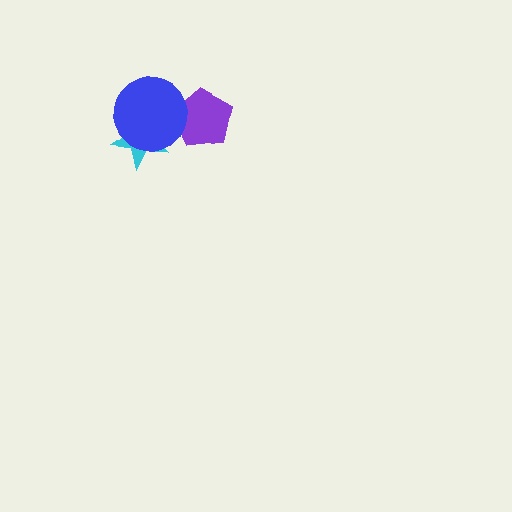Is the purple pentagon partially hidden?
Yes, it is partially covered by another shape.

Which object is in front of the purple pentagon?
The blue circle is in front of the purple pentagon.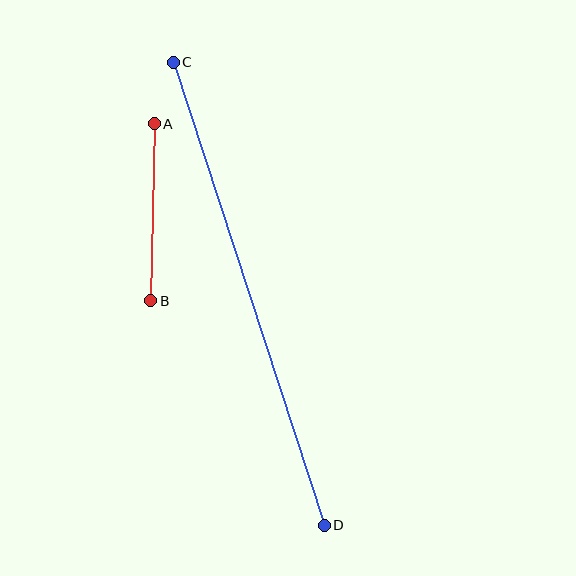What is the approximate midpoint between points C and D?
The midpoint is at approximately (249, 294) pixels.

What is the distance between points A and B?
The distance is approximately 177 pixels.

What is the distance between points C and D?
The distance is approximately 487 pixels.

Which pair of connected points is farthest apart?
Points C and D are farthest apart.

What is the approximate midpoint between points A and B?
The midpoint is at approximately (152, 212) pixels.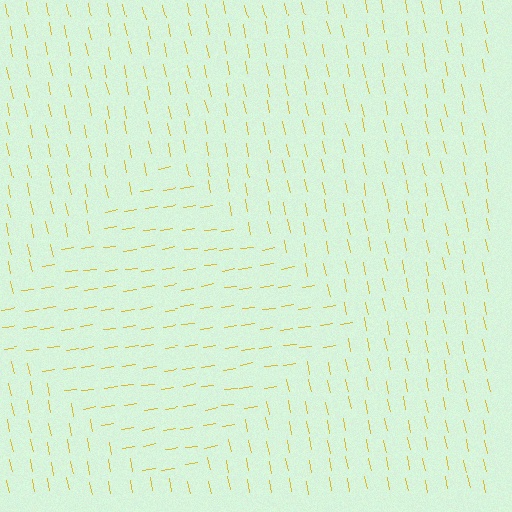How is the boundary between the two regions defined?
The boundary is defined purely by a change in line orientation (approximately 87 degrees difference). All lines are the same color and thickness.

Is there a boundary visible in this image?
Yes, there is a texture boundary formed by a change in line orientation.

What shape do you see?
I see a diamond.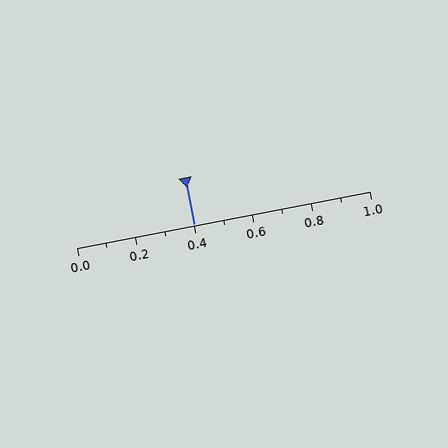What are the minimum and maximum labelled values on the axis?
The axis runs from 0.0 to 1.0.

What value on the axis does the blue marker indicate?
The marker indicates approximately 0.4.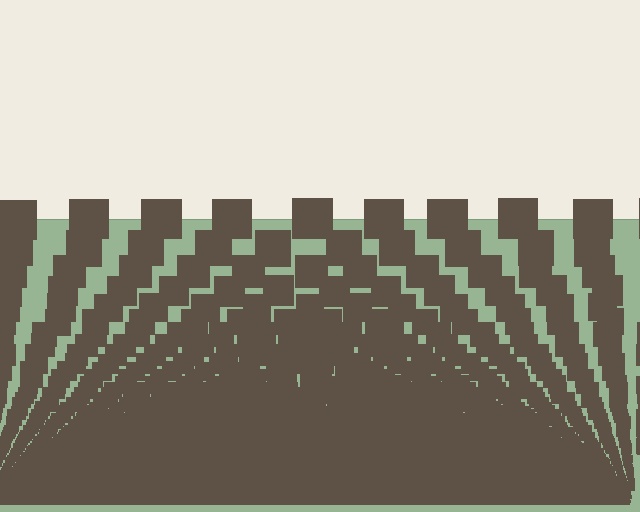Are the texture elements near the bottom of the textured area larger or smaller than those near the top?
Smaller. The gradient is inverted — elements near the bottom are smaller and denser.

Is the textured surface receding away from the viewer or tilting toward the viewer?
The surface appears to tilt toward the viewer. Texture elements get larger and sparser toward the top.